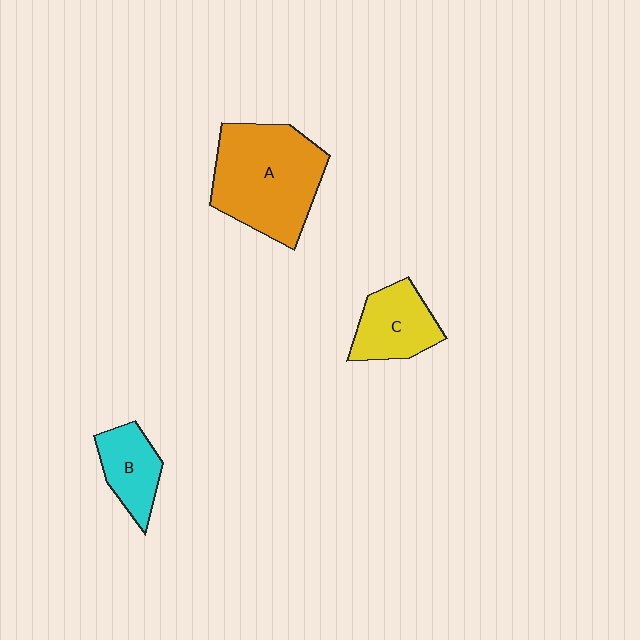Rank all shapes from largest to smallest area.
From largest to smallest: A (orange), C (yellow), B (cyan).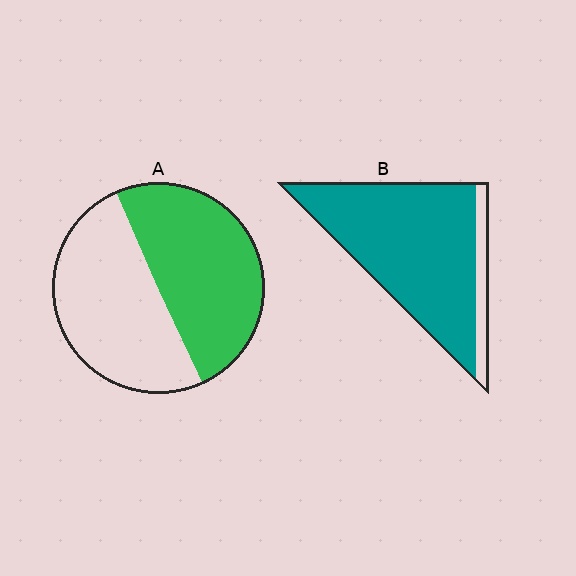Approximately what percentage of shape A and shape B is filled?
A is approximately 50% and B is approximately 90%.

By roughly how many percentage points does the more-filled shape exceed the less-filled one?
By roughly 40 percentage points (B over A).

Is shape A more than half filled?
Roughly half.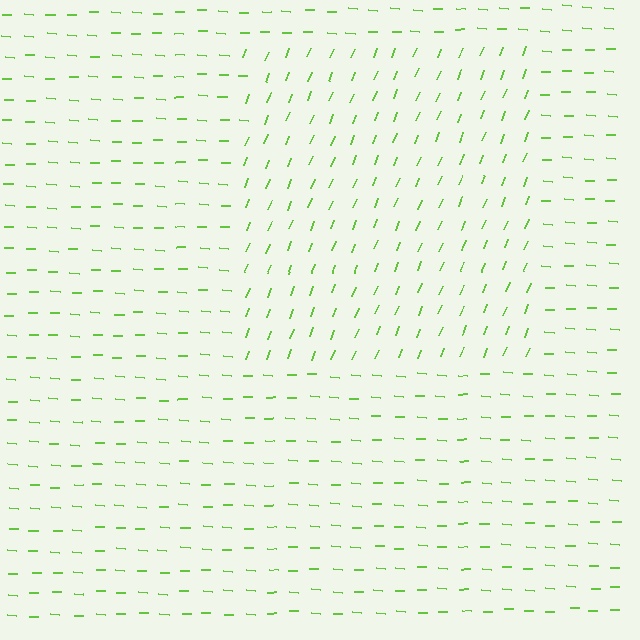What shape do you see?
I see a rectangle.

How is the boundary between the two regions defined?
The boundary is defined purely by a change in line orientation (approximately 71 degrees difference). All lines are the same color and thickness.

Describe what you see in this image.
The image is filled with small lime line segments. A rectangle region in the image has lines oriented differently from the surrounding lines, creating a visible texture boundary.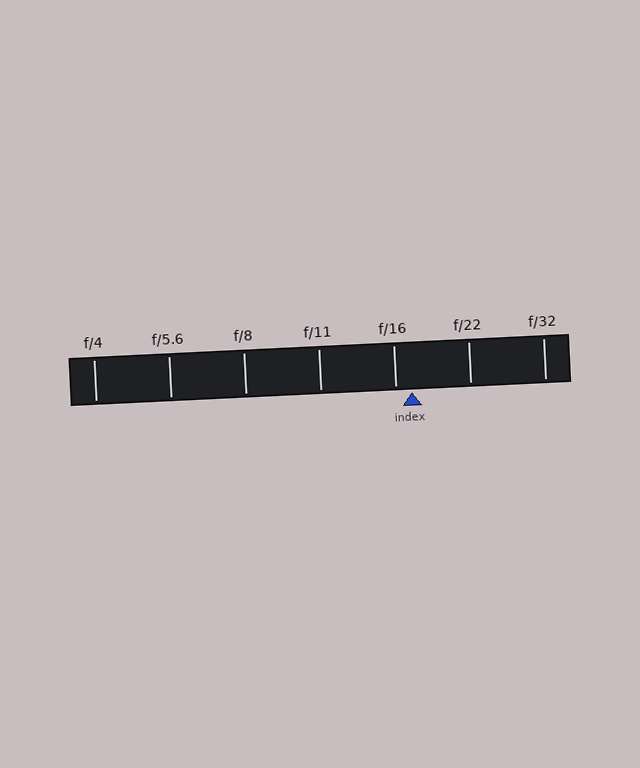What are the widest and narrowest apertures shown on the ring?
The widest aperture shown is f/4 and the narrowest is f/32.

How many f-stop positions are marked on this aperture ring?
There are 7 f-stop positions marked.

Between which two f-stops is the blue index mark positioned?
The index mark is between f/16 and f/22.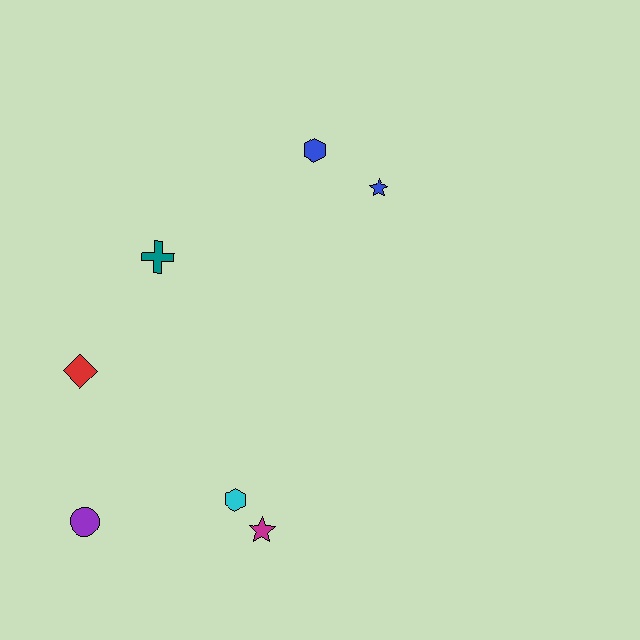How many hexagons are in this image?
There are 2 hexagons.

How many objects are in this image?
There are 7 objects.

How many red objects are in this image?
There is 1 red object.